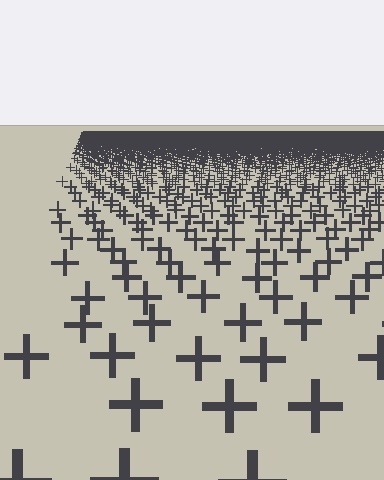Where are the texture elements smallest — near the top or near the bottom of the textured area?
Near the top.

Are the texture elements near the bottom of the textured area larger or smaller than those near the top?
Larger. Near the bottom, elements are closer to the viewer and appear at a bigger on-screen size.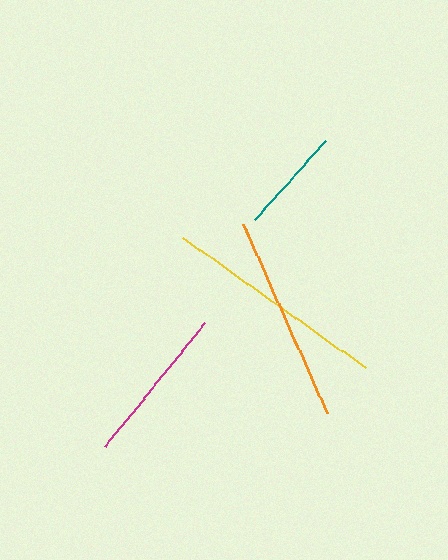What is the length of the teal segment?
The teal segment is approximately 106 pixels long.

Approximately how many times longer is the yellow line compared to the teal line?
The yellow line is approximately 2.1 times the length of the teal line.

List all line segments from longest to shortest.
From longest to shortest: yellow, orange, magenta, teal.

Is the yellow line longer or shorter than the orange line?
The yellow line is longer than the orange line.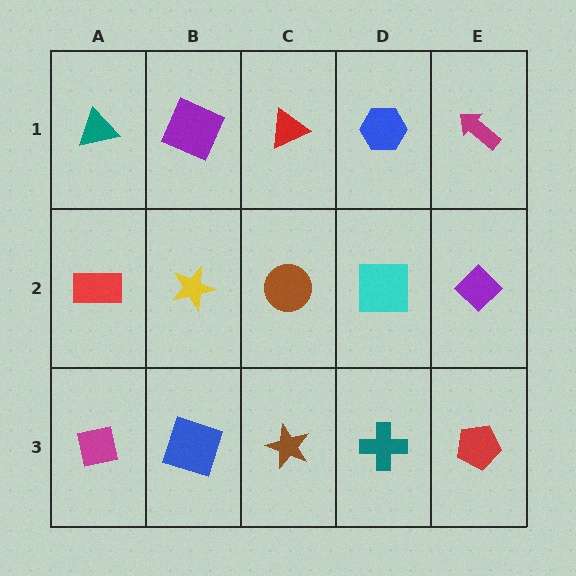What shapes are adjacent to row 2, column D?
A blue hexagon (row 1, column D), a teal cross (row 3, column D), a brown circle (row 2, column C), a purple diamond (row 2, column E).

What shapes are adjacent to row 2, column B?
A purple square (row 1, column B), a blue square (row 3, column B), a red rectangle (row 2, column A), a brown circle (row 2, column C).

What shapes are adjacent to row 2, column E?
A magenta arrow (row 1, column E), a red pentagon (row 3, column E), a cyan square (row 2, column D).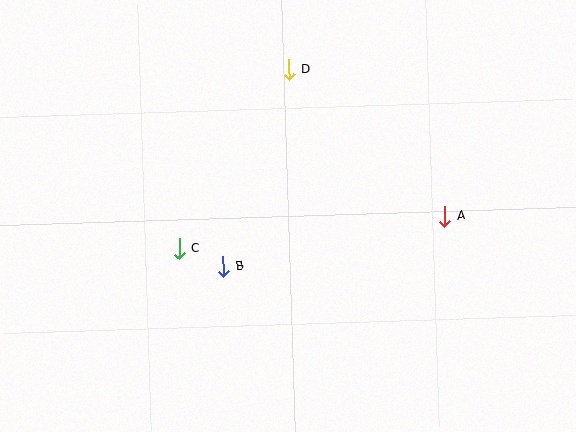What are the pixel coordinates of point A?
Point A is at (445, 216).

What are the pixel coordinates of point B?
Point B is at (223, 266).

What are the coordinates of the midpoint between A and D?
The midpoint between A and D is at (367, 143).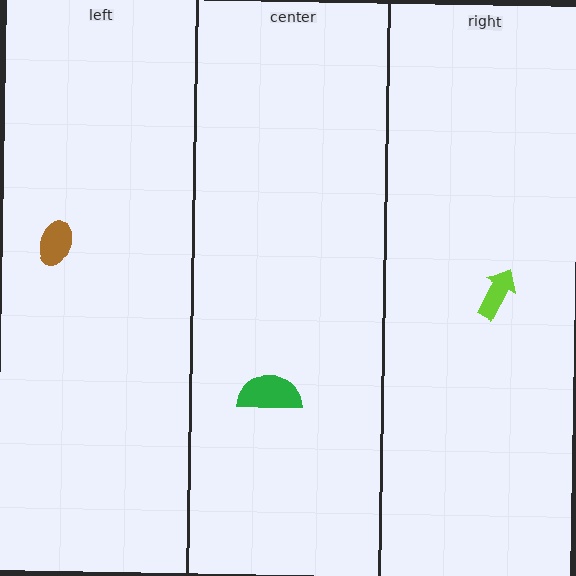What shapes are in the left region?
The brown ellipse.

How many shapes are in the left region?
1.